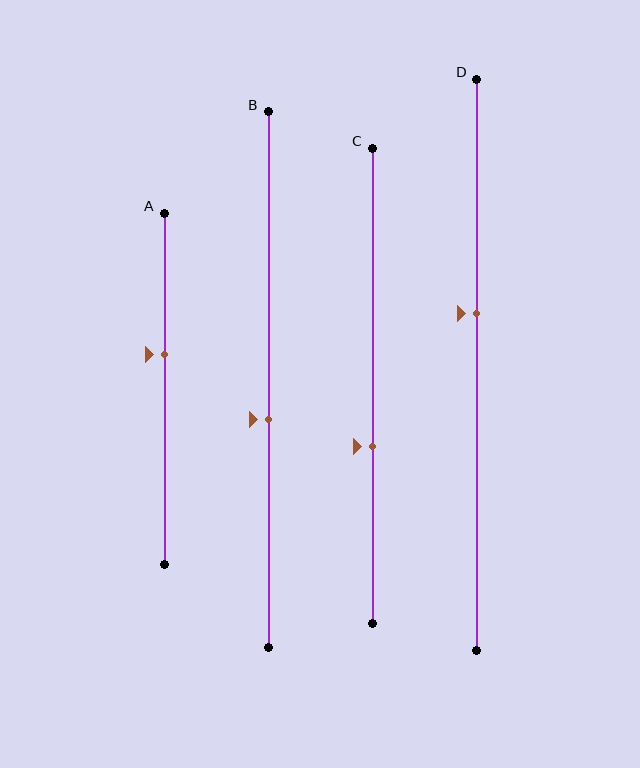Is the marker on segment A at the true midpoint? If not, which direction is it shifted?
No, the marker on segment A is shifted upward by about 10% of the segment length.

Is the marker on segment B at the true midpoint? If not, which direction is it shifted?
No, the marker on segment B is shifted downward by about 7% of the segment length.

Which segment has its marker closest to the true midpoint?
Segment B has its marker closest to the true midpoint.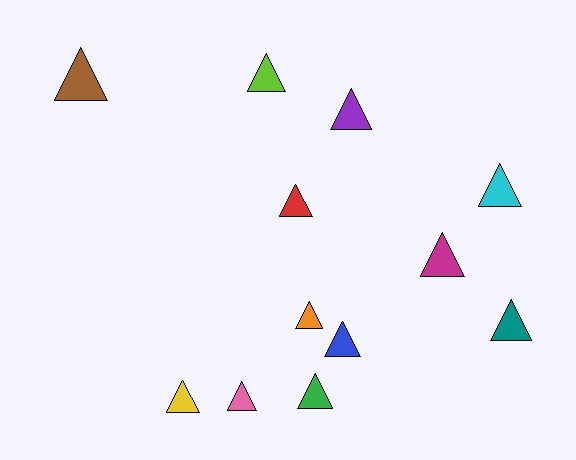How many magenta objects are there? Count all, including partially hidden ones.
There is 1 magenta object.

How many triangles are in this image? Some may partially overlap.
There are 12 triangles.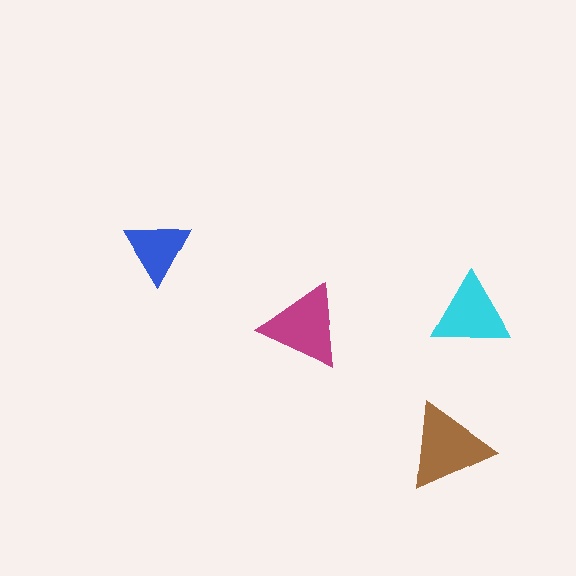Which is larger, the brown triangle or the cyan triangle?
The brown one.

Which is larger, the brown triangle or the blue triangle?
The brown one.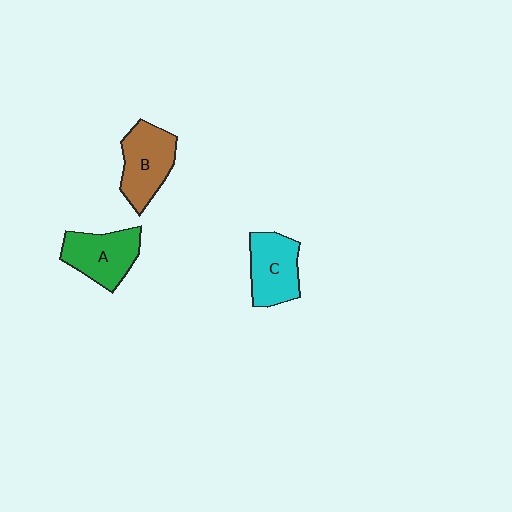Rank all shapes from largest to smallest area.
From largest to smallest: B (brown), A (green), C (cyan).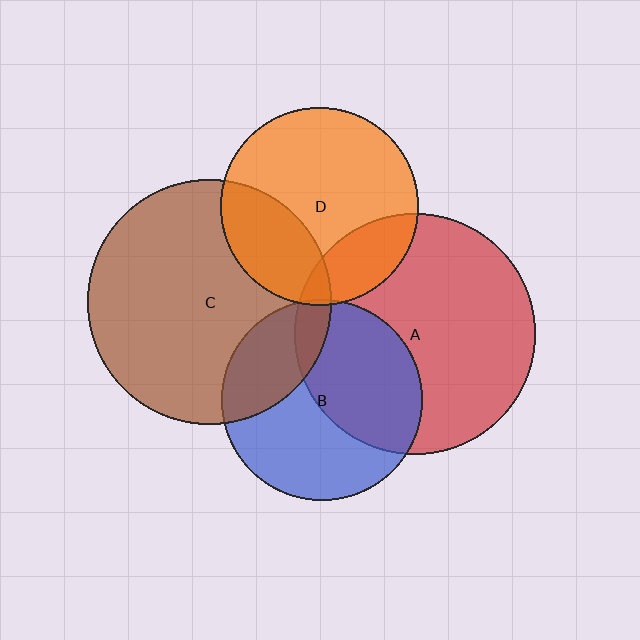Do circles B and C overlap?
Yes.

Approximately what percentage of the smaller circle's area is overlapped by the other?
Approximately 25%.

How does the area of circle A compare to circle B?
Approximately 1.4 times.